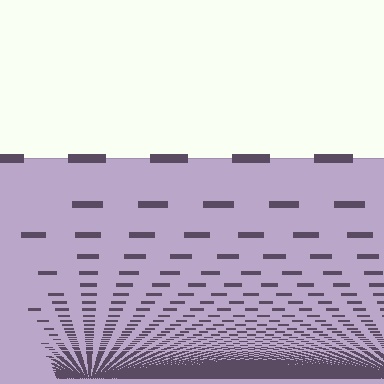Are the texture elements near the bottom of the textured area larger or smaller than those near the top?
Smaller. The gradient is inverted — elements near the bottom are smaller and denser.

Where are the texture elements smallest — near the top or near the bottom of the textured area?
Near the bottom.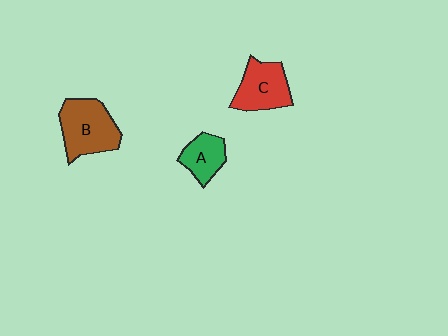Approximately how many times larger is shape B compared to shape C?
Approximately 1.2 times.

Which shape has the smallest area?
Shape A (green).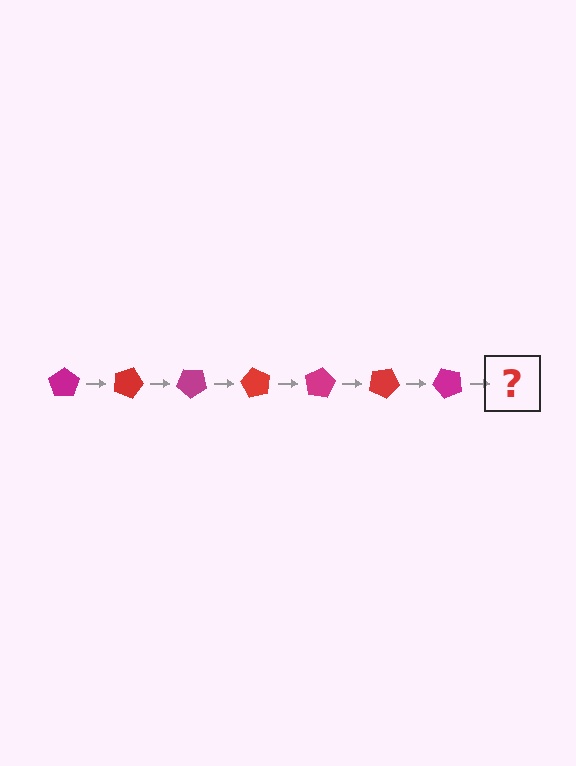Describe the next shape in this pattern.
It should be a red pentagon, rotated 140 degrees from the start.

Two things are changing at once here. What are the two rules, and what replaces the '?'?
The two rules are that it rotates 20 degrees each step and the color cycles through magenta and red. The '?' should be a red pentagon, rotated 140 degrees from the start.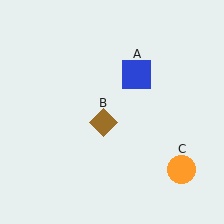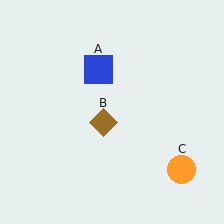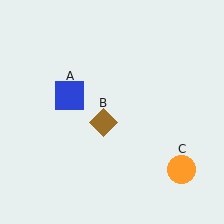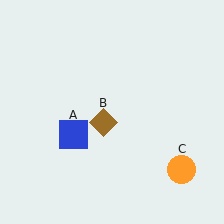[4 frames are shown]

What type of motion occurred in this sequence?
The blue square (object A) rotated counterclockwise around the center of the scene.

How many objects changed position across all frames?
1 object changed position: blue square (object A).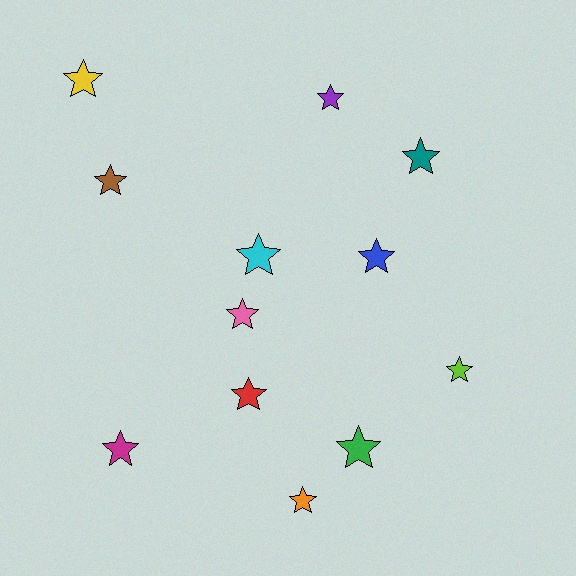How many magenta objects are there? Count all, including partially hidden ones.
There is 1 magenta object.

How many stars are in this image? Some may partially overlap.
There are 12 stars.